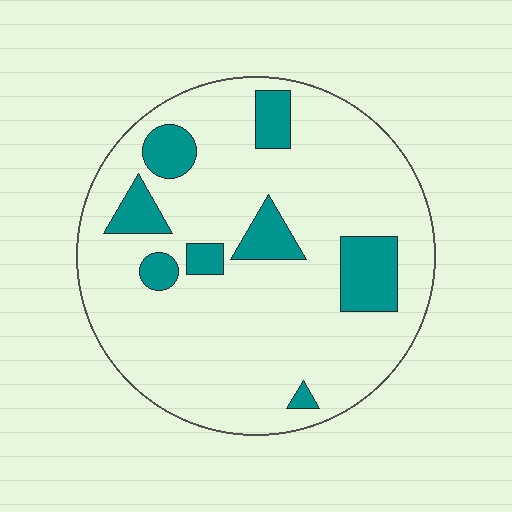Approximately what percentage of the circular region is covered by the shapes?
Approximately 15%.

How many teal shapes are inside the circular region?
8.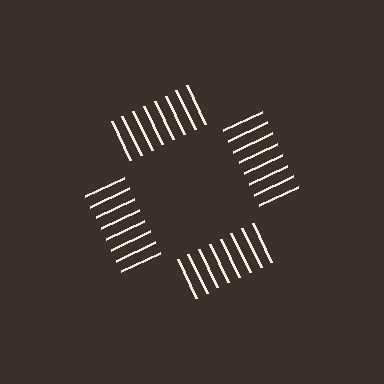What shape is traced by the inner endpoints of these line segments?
An illusory square — the line segments terminate on its edges but no continuous stroke is drawn.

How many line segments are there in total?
32 — 8 along each of the 4 edges.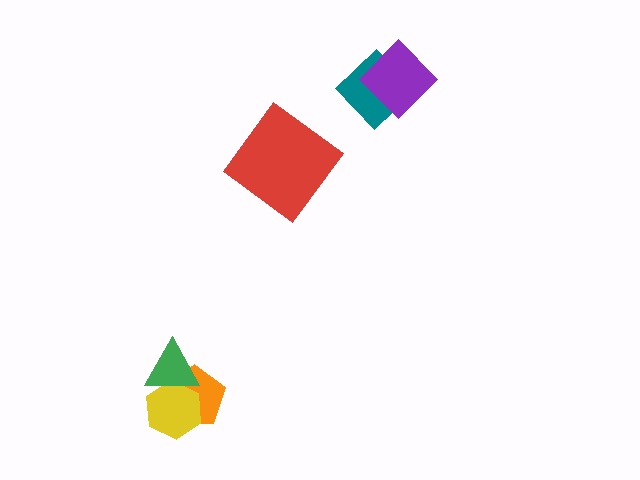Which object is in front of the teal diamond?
The purple diamond is in front of the teal diamond.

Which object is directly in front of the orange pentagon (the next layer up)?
The yellow hexagon is directly in front of the orange pentagon.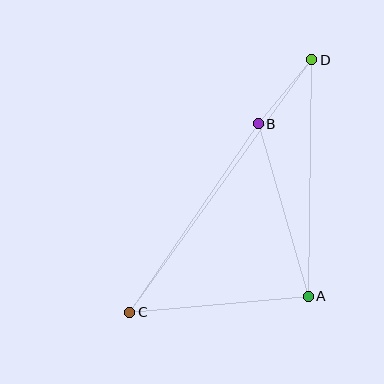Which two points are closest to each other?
Points B and D are closest to each other.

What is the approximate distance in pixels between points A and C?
The distance between A and C is approximately 180 pixels.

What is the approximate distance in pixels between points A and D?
The distance between A and D is approximately 237 pixels.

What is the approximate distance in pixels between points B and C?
The distance between B and C is approximately 228 pixels.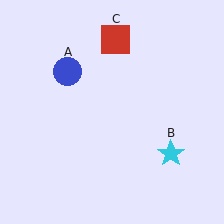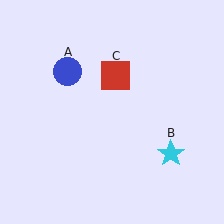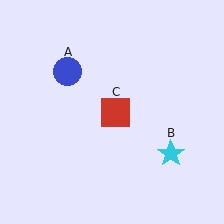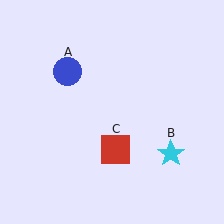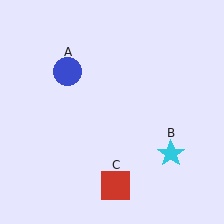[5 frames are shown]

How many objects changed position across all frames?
1 object changed position: red square (object C).